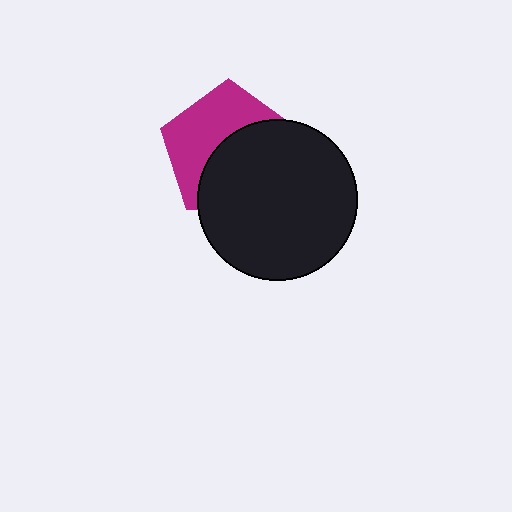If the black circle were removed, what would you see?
You would see the complete magenta pentagon.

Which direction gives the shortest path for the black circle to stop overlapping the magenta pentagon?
Moving toward the lower-right gives the shortest separation.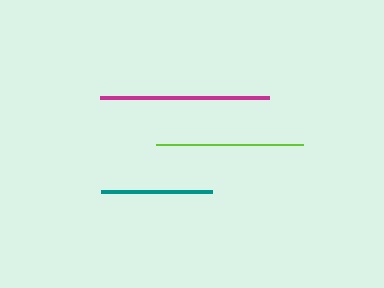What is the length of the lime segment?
The lime segment is approximately 147 pixels long.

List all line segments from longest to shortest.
From longest to shortest: magenta, lime, teal.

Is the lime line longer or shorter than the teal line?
The lime line is longer than the teal line.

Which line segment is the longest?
The magenta line is the longest at approximately 169 pixels.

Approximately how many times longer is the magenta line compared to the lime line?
The magenta line is approximately 1.2 times the length of the lime line.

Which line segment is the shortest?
The teal line is the shortest at approximately 111 pixels.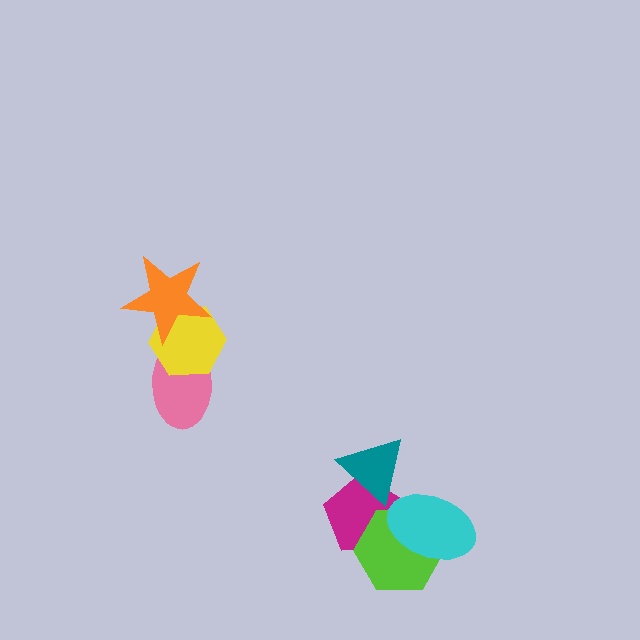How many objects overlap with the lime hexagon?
2 objects overlap with the lime hexagon.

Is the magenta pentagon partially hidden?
Yes, it is partially covered by another shape.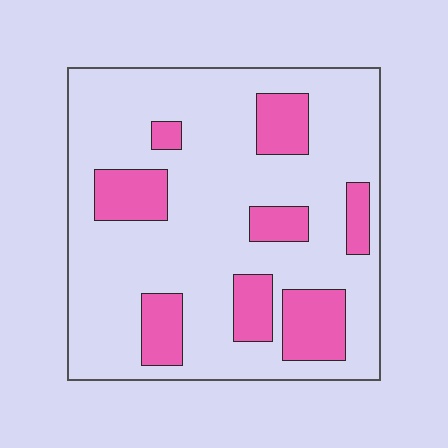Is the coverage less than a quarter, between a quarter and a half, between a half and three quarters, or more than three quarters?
Less than a quarter.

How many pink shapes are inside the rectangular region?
8.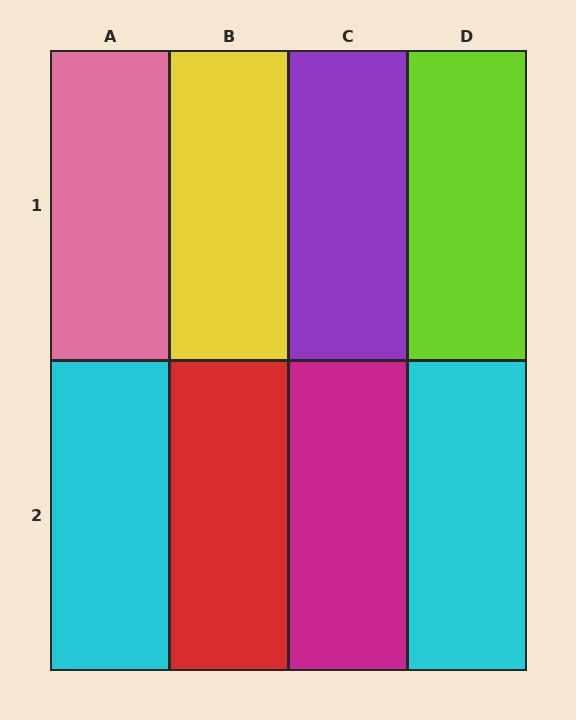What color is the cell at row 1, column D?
Lime.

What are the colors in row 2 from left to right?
Cyan, red, magenta, cyan.